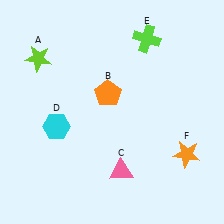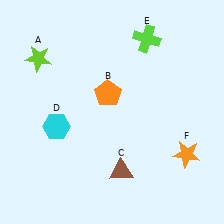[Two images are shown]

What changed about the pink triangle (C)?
In Image 1, C is pink. In Image 2, it changed to brown.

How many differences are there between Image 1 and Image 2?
There is 1 difference between the two images.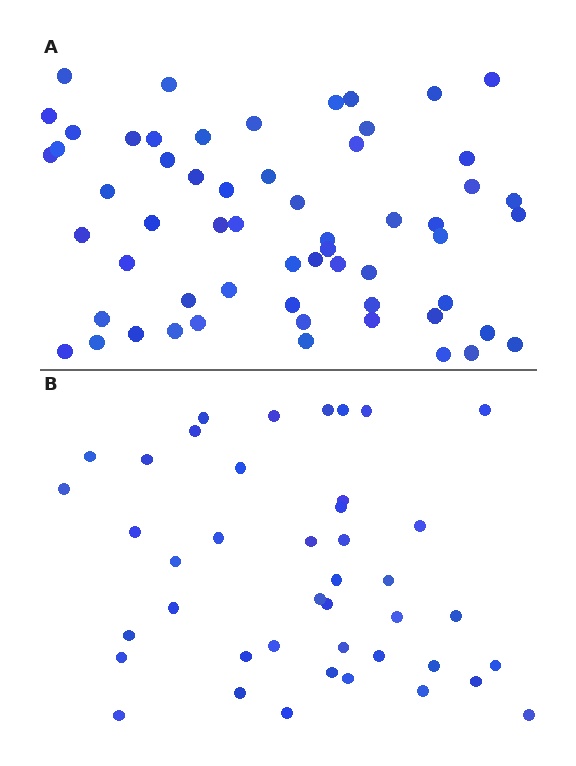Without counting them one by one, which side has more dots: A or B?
Region A (the top region) has more dots.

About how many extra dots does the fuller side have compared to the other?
Region A has approximately 15 more dots than region B.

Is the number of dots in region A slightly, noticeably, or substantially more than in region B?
Region A has noticeably more, but not dramatically so. The ratio is roughly 1.4 to 1.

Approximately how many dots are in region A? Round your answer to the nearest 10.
About 60 dots. (The exact count is 59, which rounds to 60.)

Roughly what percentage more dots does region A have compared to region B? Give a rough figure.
About 40% more.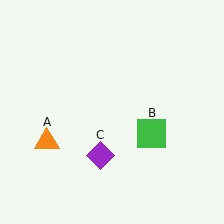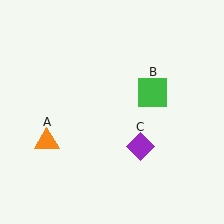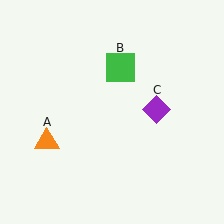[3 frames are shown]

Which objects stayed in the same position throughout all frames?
Orange triangle (object A) remained stationary.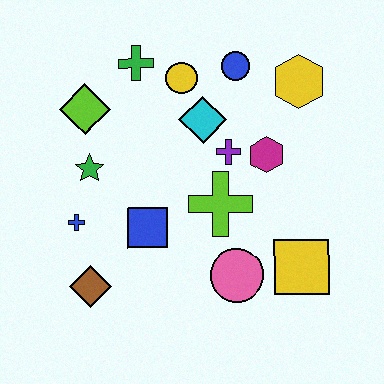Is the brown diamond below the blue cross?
Yes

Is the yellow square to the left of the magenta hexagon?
No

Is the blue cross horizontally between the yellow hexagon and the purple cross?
No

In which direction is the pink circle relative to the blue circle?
The pink circle is below the blue circle.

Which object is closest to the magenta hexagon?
The purple cross is closest to the magenta hexagon.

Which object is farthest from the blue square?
The yellow hexagon is farthest from the blue square.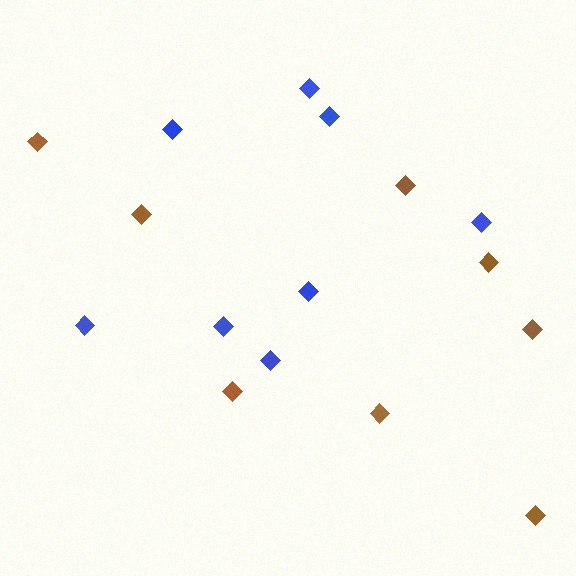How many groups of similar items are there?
There are 2 groups: one group of blue diamonds (8) and one group of brown diamonds (8).